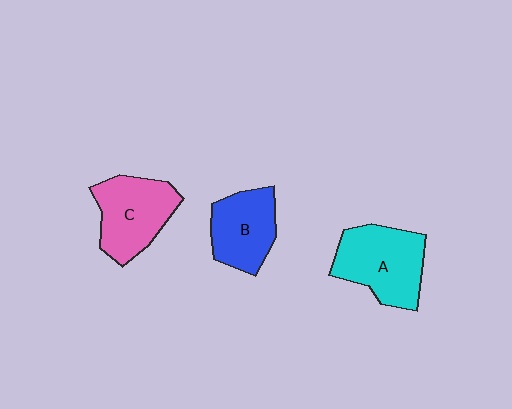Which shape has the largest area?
Shape A (cyan).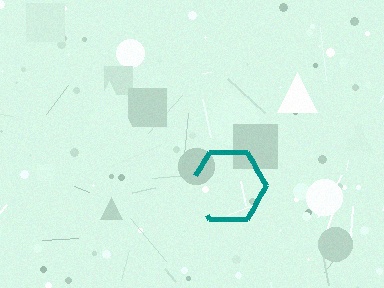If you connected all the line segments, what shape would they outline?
They would outline a hexagon.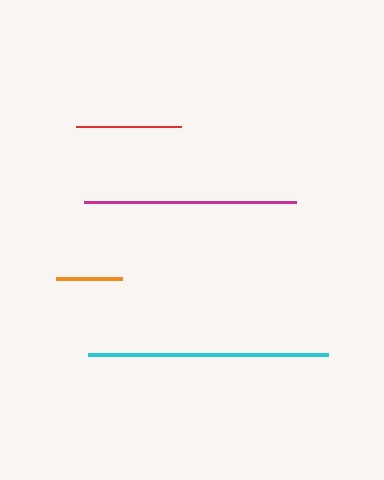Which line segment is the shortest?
The orange line is the shortest at approximately 66 pixels.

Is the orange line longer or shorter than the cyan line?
The cyan line is longer than the orange line.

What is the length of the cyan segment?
The cyan segment is approximately 240 pixels long.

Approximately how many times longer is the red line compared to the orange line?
The red line is approximately 1.6 times the length of the orange line.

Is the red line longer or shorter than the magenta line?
The magenta line is longer than the red line.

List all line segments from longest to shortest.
From longest to shortest: cyan, magenta, red, orange.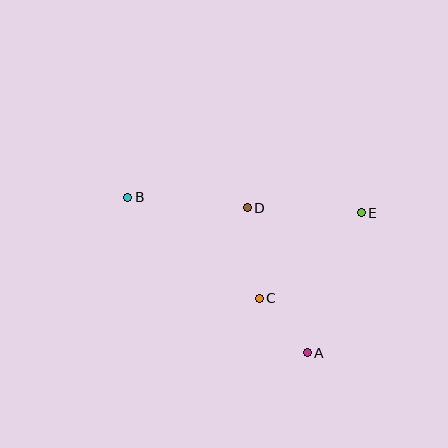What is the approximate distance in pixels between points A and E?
The distance between A and E is approximately 150 pixels.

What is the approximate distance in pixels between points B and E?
The distance between B and E is approximately 234 pixels.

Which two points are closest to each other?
Points A and C are closest to each other.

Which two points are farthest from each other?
Points A and B are farthest from each other.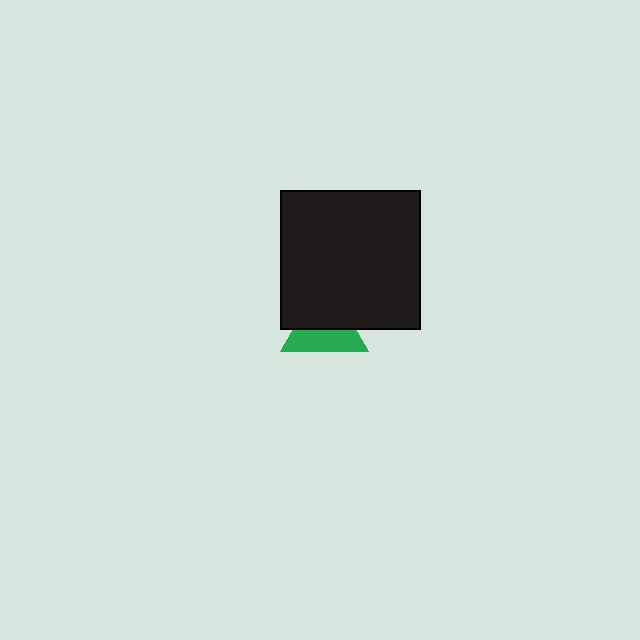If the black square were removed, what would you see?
You would see the complete green triangle.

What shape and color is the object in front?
The object in front is a black square.